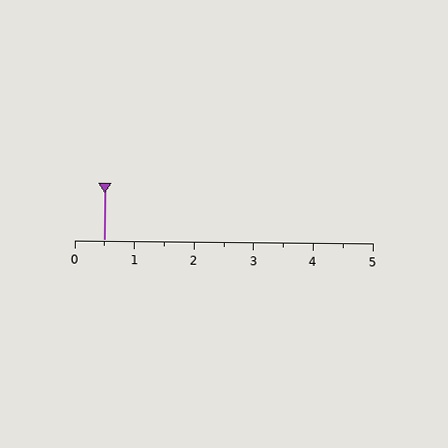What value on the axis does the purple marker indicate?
The marker indicates approximately 0.5.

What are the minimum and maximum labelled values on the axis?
The axis runs from 0 to 5.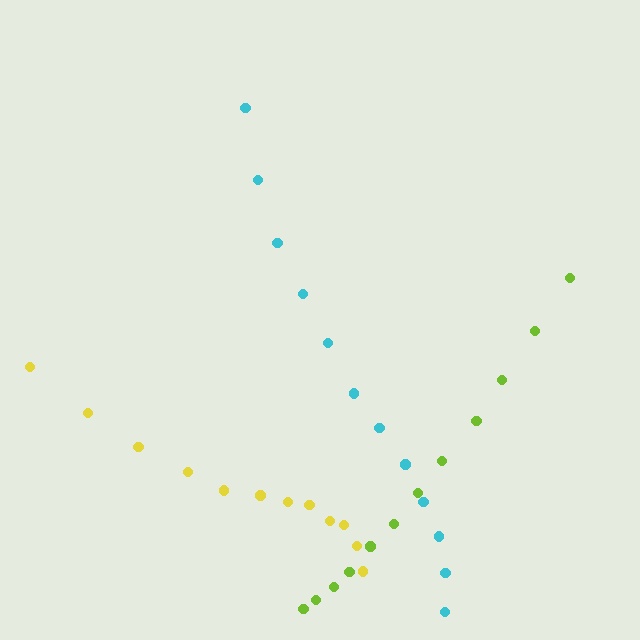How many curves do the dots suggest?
There are 3 distinct paths.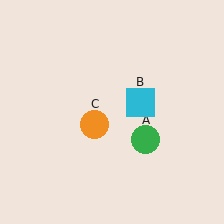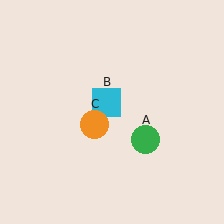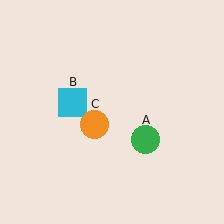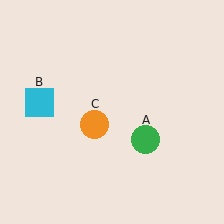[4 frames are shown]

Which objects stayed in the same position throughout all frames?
Green circle (object A) and orange circle (object C) remained stationary.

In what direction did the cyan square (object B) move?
The cyan square (object B) moved left.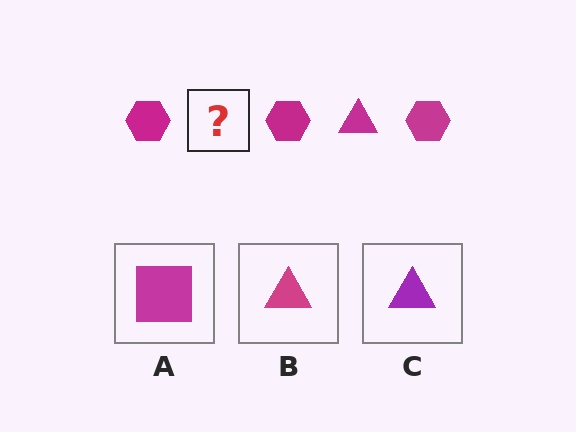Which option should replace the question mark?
Option B.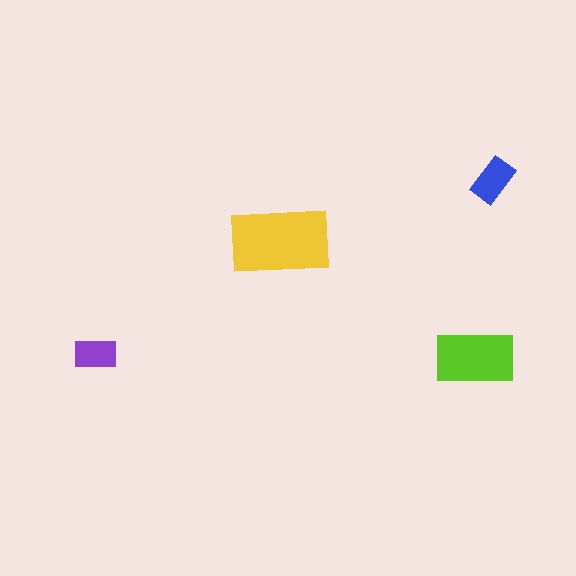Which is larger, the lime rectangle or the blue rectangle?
The lime one.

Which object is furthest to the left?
The purple rectangle is leftmost.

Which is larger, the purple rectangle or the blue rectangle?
The blue one.